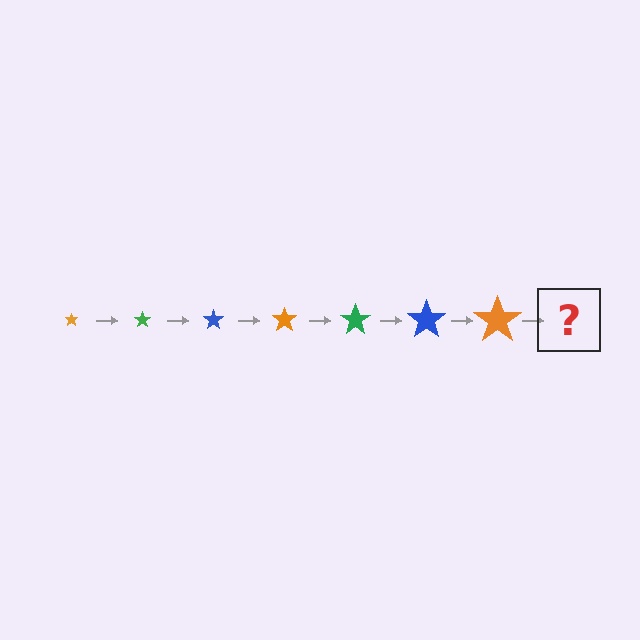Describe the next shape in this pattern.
It should be a green star, larger than the previous one.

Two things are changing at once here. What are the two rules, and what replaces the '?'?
The two rules are that the star grows larger each step and the color cycles through orange, green, and blue. The '?' should be a green star, larger than the previous one.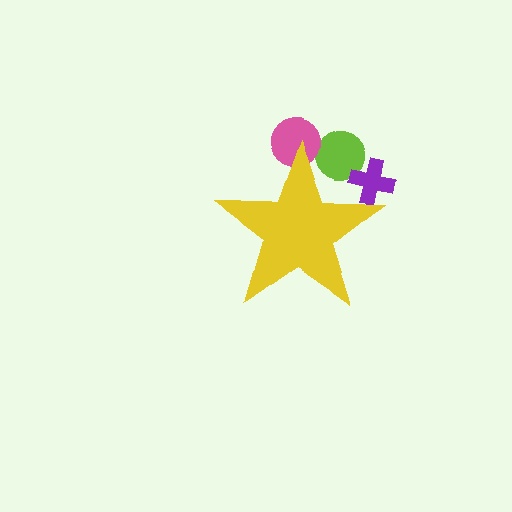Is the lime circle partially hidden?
Yes, the lime circle is partially hidden behind the yellow star.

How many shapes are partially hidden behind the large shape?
3 shapes are partially hidden.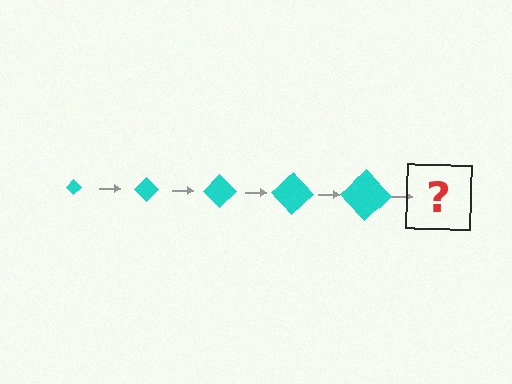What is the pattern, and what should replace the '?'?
The pattern is that the diamond gets progressively larger each step. The '?' should be a cyan diamond, larger than the previous one.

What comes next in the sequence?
The next element should be a cyan diamond, larger than the previous one.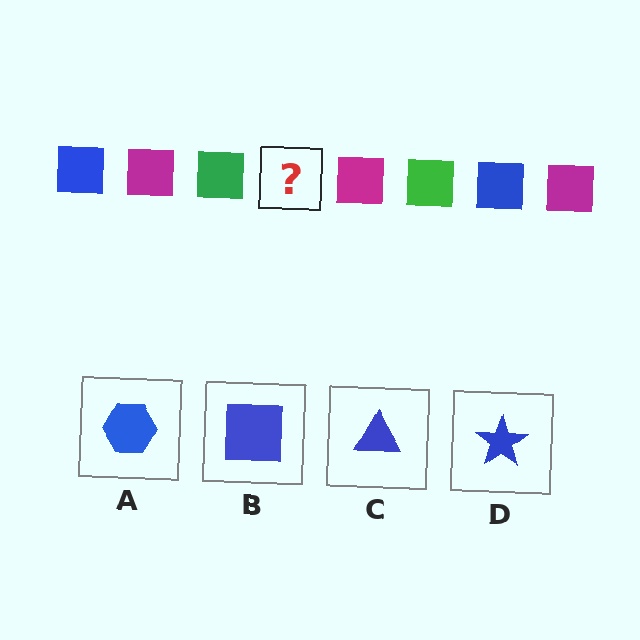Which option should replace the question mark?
Option B.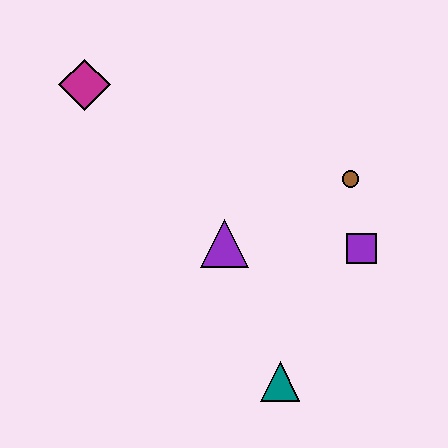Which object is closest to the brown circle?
The purple square is closest to the brown circle.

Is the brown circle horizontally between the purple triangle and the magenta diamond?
No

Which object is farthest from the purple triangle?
The magenta diamond is farthest from the purple triangle.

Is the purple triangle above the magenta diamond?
No